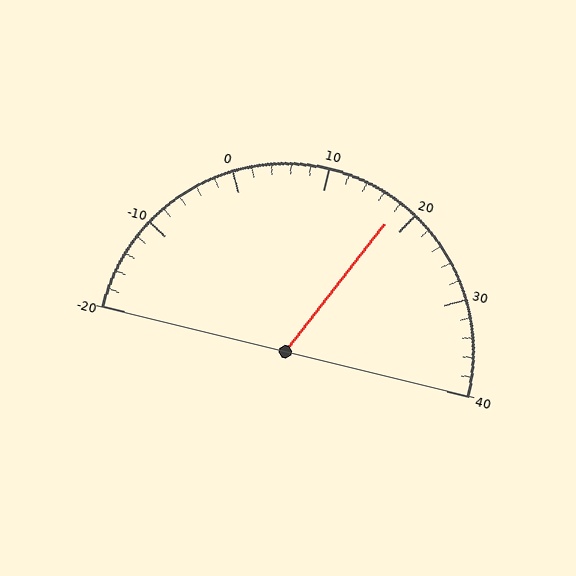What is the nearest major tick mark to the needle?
The nearest major tick mark is 20.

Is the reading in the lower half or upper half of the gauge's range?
The reading is in the upper half of the range (-20 to 40).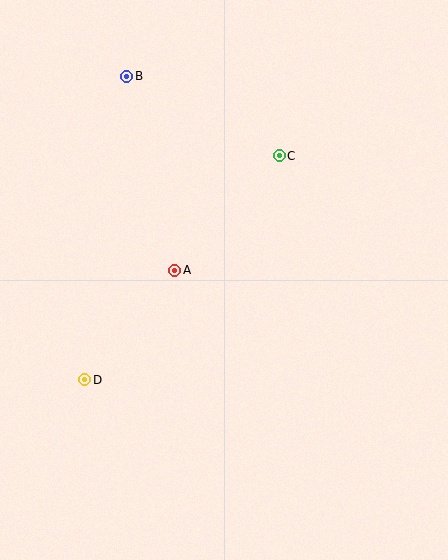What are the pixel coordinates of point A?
Point A is at (175, 270).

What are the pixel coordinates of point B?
Point B is at (127, 76).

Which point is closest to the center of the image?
Point A at (175, 270) is closest to the center.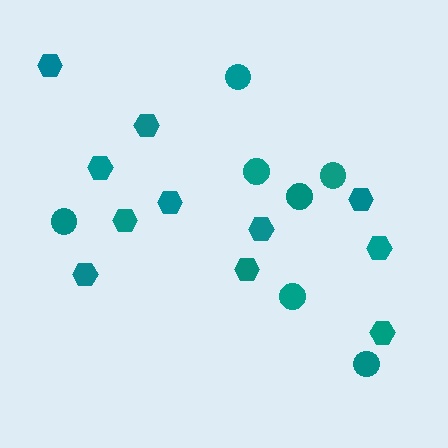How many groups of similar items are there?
There are 2 groups: one group of hexagons (11) and one group of circles (7).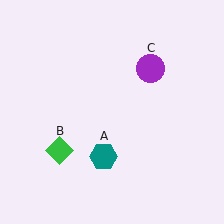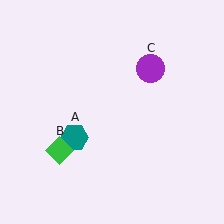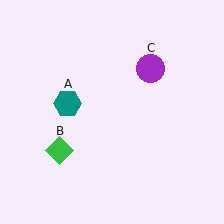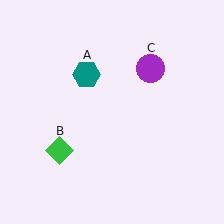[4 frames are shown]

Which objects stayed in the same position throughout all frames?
Green diamond (object B) and purple circle (object C) remained stationary.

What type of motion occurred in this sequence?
The teal hexagon (object A) rotated clockwise around the center of the scene.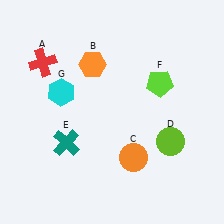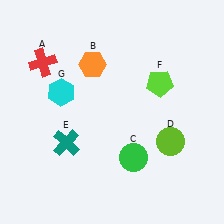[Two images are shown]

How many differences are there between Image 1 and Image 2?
There is 1 difference between the two images.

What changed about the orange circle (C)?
In Image 1, C is orange. In Image 2, it changed to green.